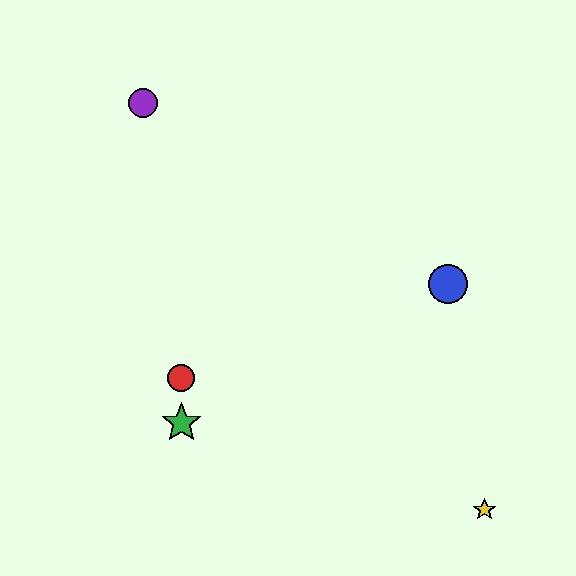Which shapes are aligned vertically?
The red circle, the green star are aligned vertically.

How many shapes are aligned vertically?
2 shapes (the red circle, the green star) are aligned vertically.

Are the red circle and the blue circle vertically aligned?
No, the red circle is at x≈181 and the blue circle is at x≈448.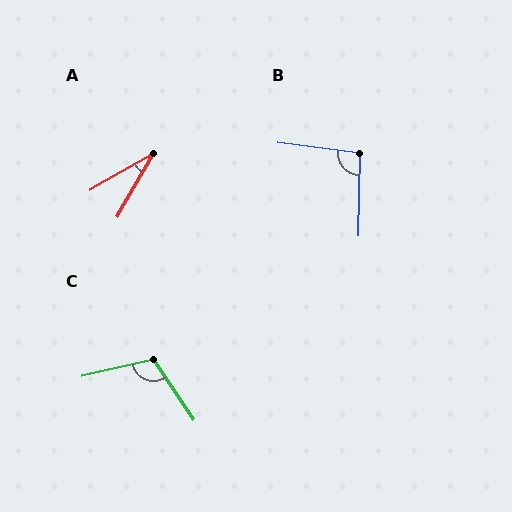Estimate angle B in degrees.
Approximately 96 degrees.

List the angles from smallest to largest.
A (30°), B (96°), C (111°).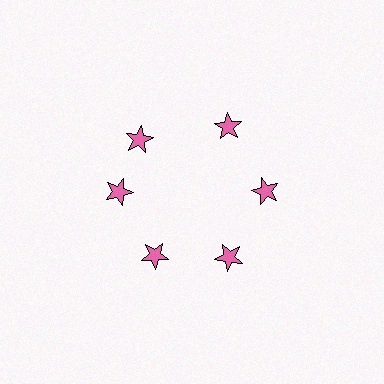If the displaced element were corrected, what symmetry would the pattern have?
It would have 6-fold rotational symmetry — the pattern would map onto itself every 60 degrees.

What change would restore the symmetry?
The symmetry would be restored by rotating it back into even spacing with its neighbors so that all 6 stars sit at equal angles and equal distance from the center.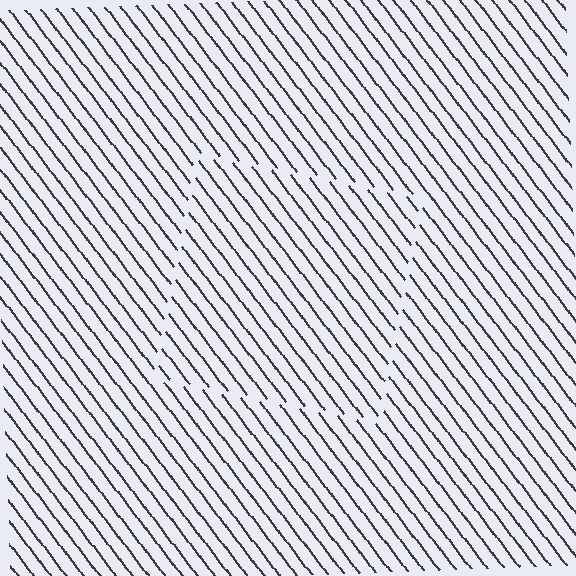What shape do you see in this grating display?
An illusory square. The interior of the shape contains the same grating, shifted by half a period — the contour is defined by the phase discontinuity where line-ends from the inner and outer gratings abut.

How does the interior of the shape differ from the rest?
The interior of the shape contains the same grating, shifted by half a period — the contour is defined by the phase discontinuity where line-ends from the inner and outer gratings abut.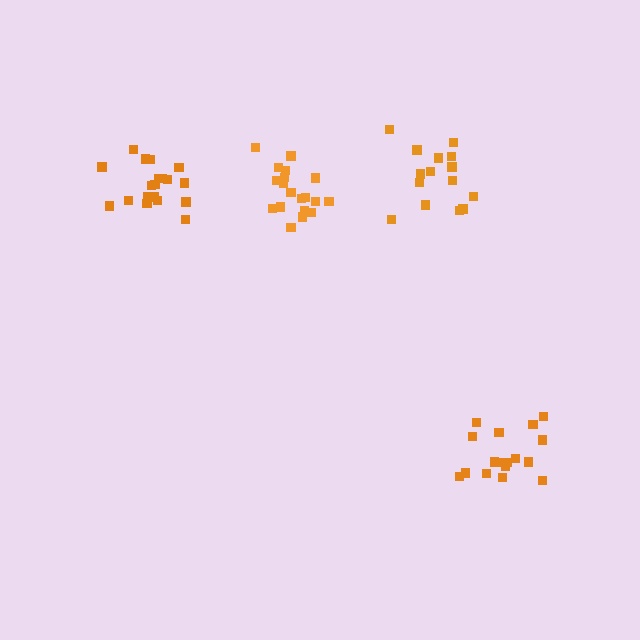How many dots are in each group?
Group 1: 15 dots, Group 2: 19 dots, Group 3: 17 dots, Group 4: 19 dots (70 total).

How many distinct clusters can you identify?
There are 4 distinct clusters.